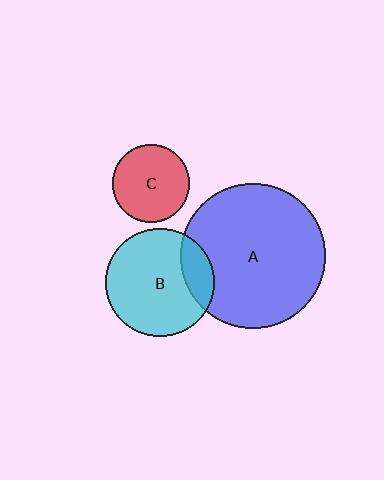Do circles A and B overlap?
Yes.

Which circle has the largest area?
Circle A (blue).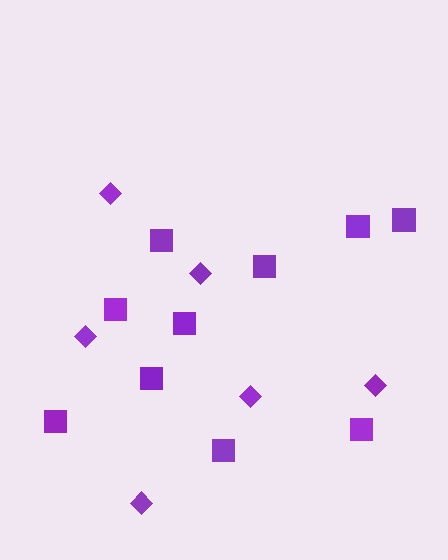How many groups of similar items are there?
There are 2 groups: one group of diamonds (6) and one group of squares (10).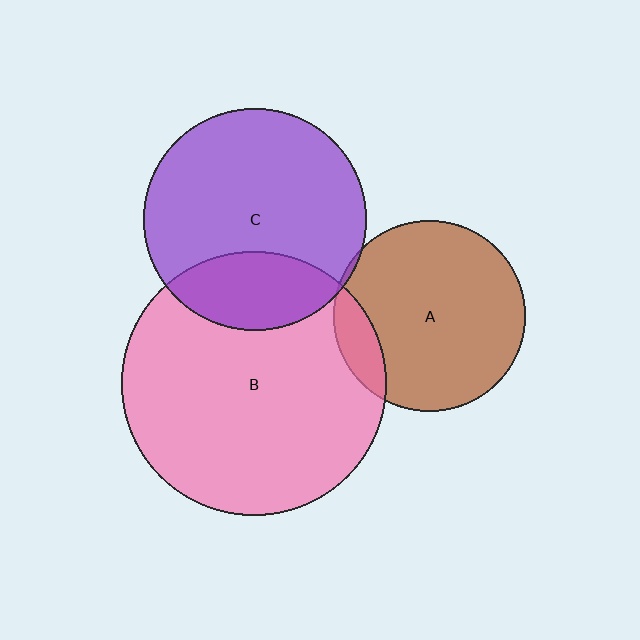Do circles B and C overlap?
Yes.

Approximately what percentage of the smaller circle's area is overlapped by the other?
Approximately 25%.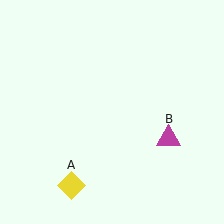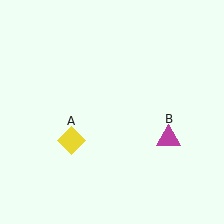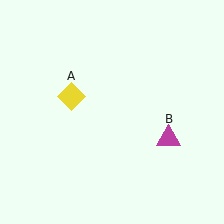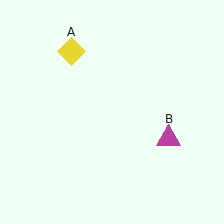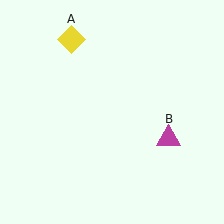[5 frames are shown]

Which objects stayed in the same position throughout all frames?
Magenta triangle (object B) remained stationary.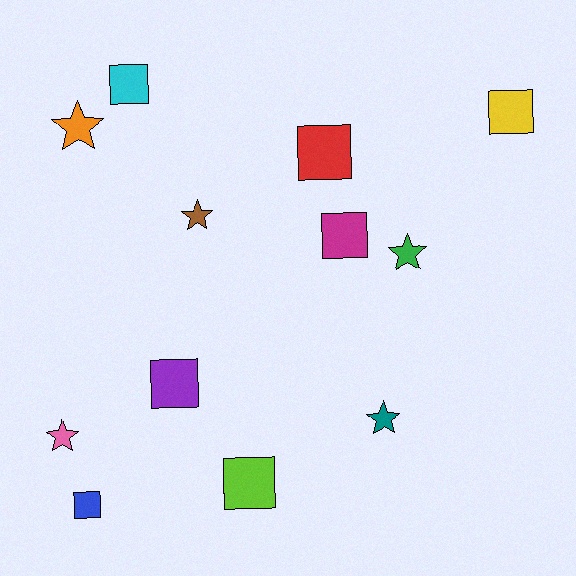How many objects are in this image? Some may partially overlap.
There are 12 objects.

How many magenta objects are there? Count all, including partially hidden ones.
There is 1 magenta object.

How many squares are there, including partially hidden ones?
There are 7 squares.